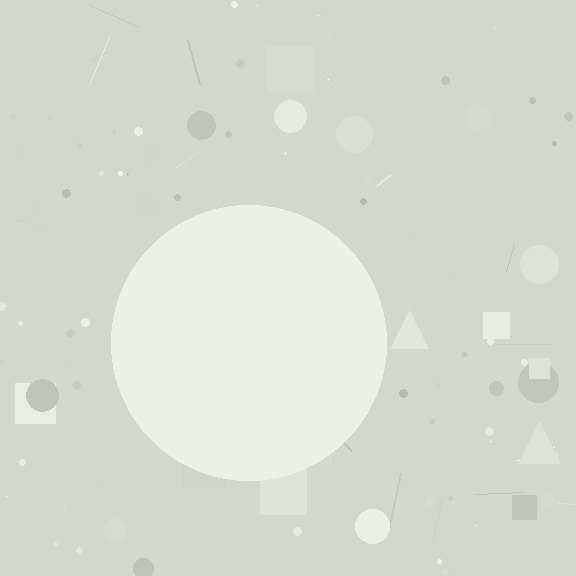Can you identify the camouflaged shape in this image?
The camouflaged shape is a circle.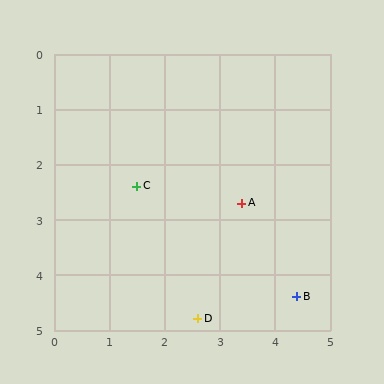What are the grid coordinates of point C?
Point C is at approximately (1.5, 2.4).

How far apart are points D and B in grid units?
Points D and B are about 1.8 grid units apart.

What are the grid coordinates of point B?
Point B is at approximately (4.4, 4.4).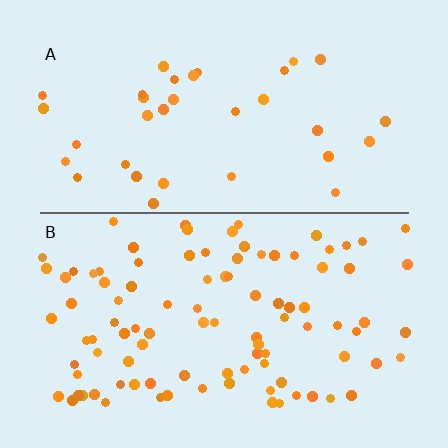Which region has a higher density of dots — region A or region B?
B (the bottom).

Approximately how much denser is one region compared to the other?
Approximately 2.8× — region B over region A.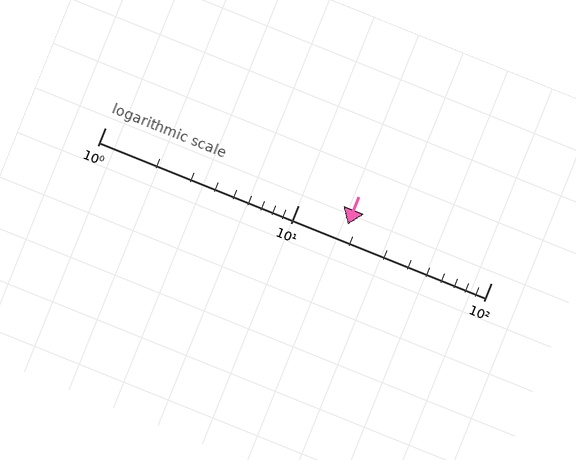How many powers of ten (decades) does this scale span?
The scale spans 2 decades, from 1 to 100.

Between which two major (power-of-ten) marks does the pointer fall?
The pointer is between 10 and 100.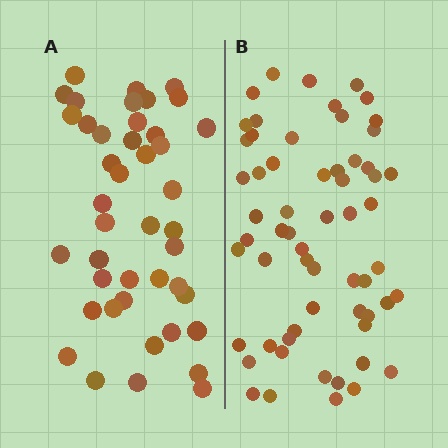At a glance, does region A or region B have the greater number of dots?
Region B (the right region) has more dots.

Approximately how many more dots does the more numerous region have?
Region B has approximately 15 more dots than region A.